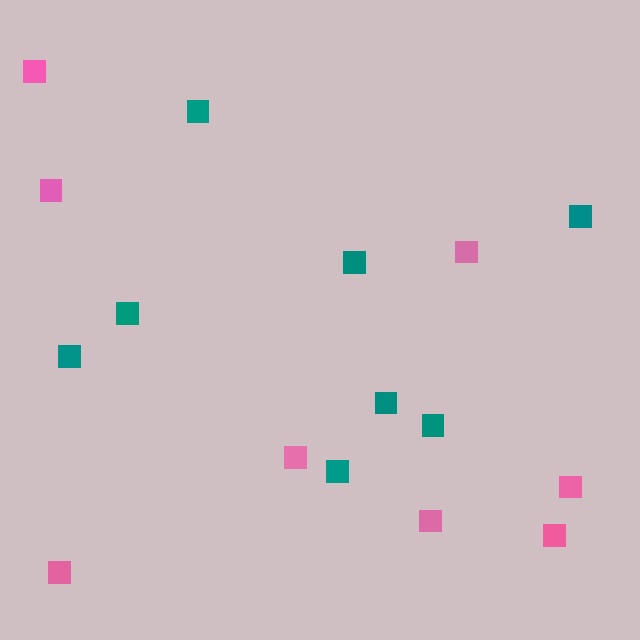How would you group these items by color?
There are 2 groups: one group of teal squares (8) and one group of pink squares (8).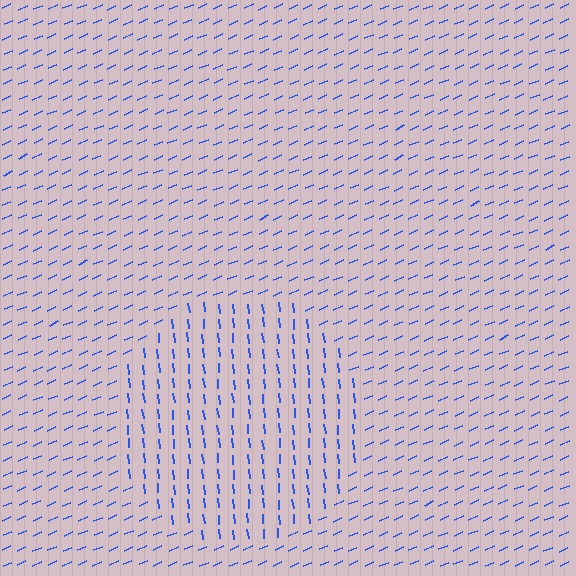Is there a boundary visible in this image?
Yes, there is a texture boundary formed by a change in line orientation.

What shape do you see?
I see a circle.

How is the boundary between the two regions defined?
The boundary is defined purely by a change in line orientation (approximately 72 degrees difference). All lines are the same color and thickness.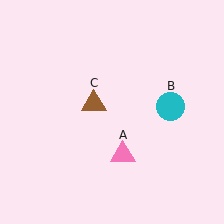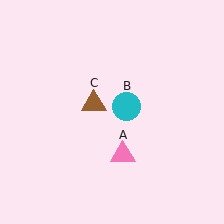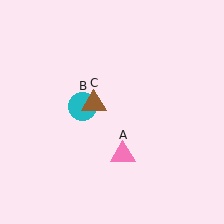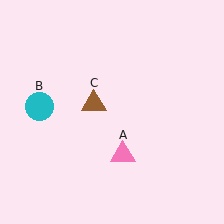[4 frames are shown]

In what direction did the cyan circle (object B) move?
The cyan circle (object B) moved left.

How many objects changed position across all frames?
1 object changed position: cyan circle (object B).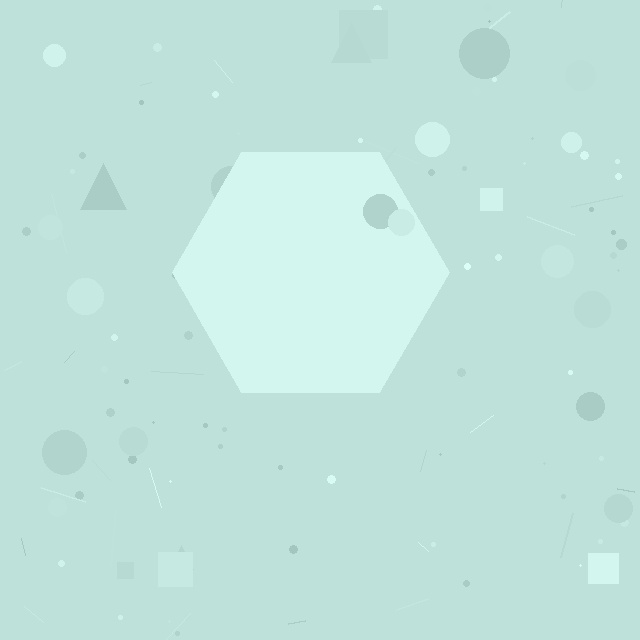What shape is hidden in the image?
A hexagon is hidden in the image.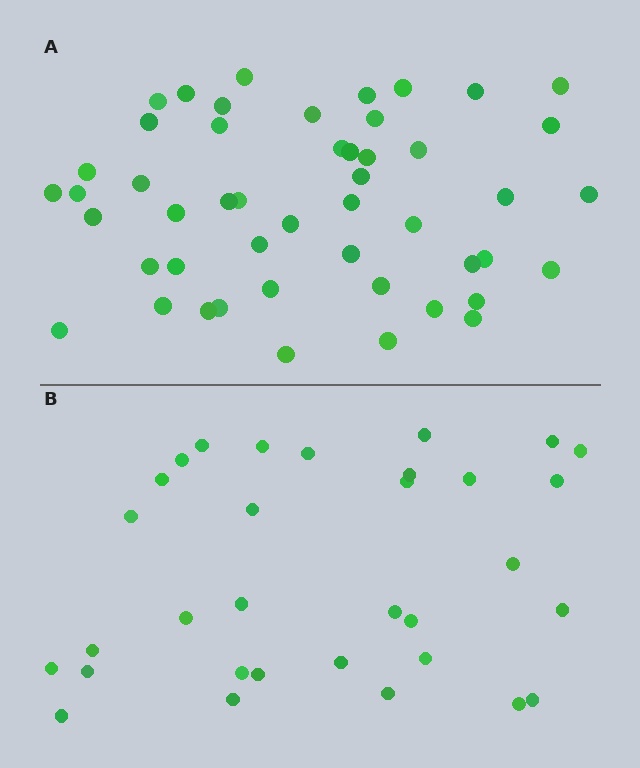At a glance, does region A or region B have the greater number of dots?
Region A (the top region) has more dots.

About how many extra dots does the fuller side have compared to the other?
Region A has approximately 15 more dots than region B.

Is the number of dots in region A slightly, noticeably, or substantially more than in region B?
Region A has substantially more. The ratio is roughly 1.5 to 1.